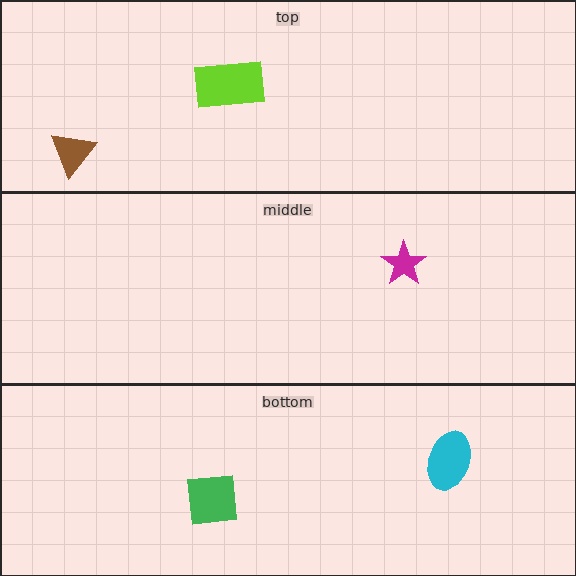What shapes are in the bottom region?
The green square, the cyan ellipse.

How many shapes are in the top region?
2.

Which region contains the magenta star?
The middle region.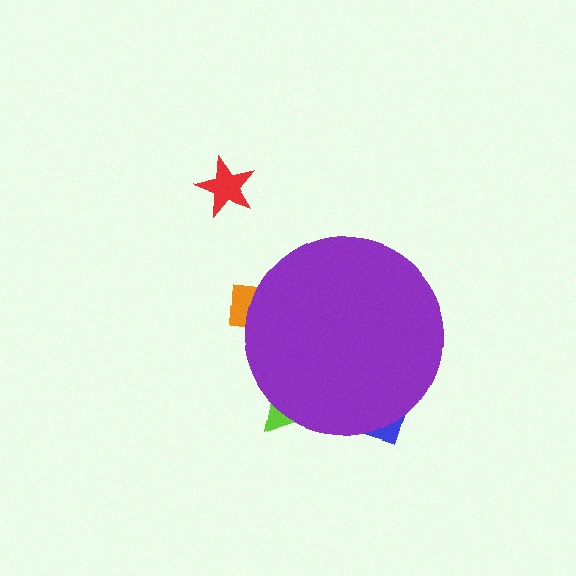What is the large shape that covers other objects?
A purple circle.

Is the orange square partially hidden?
Yes, the orange square is partially hidden behind the purple circle.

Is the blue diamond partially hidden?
Yes, the blue diamond is partially hidden behind the purple circle.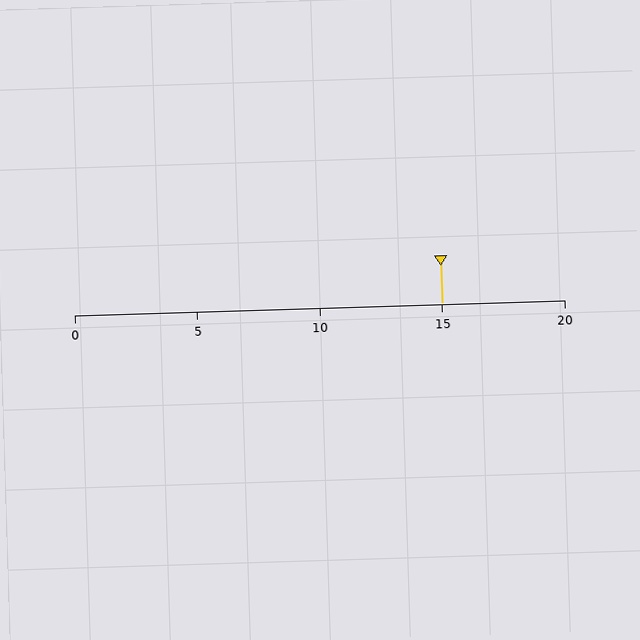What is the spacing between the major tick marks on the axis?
The major ticks are spaced 5 apart.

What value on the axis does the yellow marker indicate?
The marker indicates approximately 15.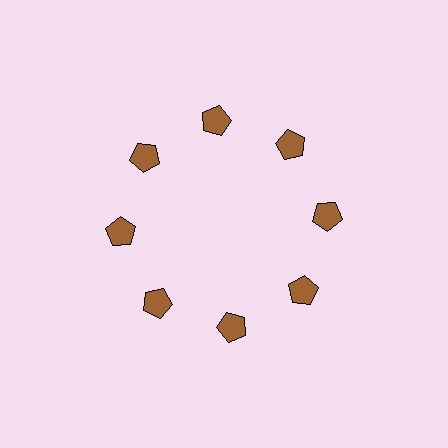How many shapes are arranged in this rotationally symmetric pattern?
There are 8 shapes, arranged in 8 groups of 1.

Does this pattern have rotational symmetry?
Yes, this pattern has 8-fold rotational symmetry. It looks the same after rotating 45 degrees around the center.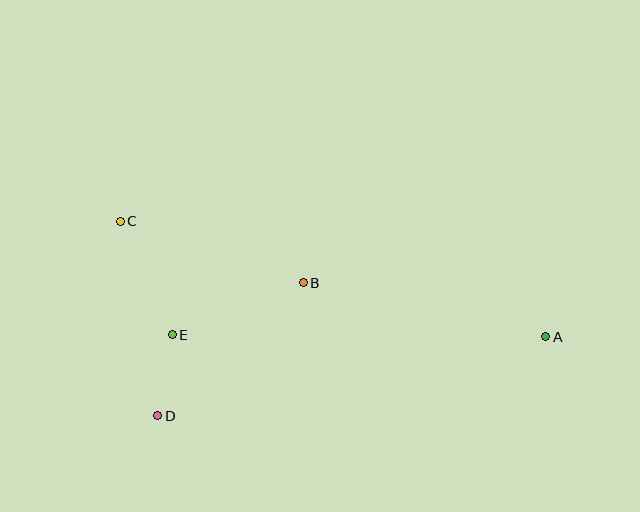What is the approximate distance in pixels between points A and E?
The distance between A and E is approximately 373 pixels.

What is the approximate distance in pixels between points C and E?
The distance between C and E is approximately 125 pixels.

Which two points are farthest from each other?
Points A and C are farthest from each other.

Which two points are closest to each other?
Points D and E are closest to each other.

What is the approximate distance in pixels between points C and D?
The distance between C and D is approximately 198 pixels.